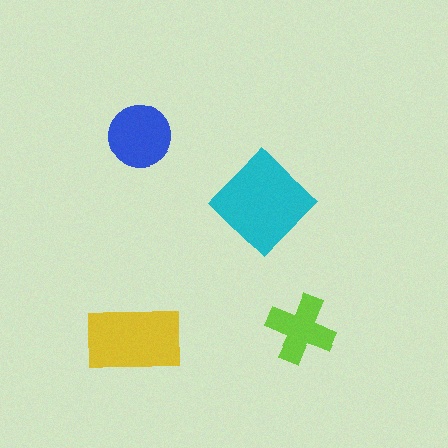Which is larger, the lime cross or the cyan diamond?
The cyan diamond.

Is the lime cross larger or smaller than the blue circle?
Smaller.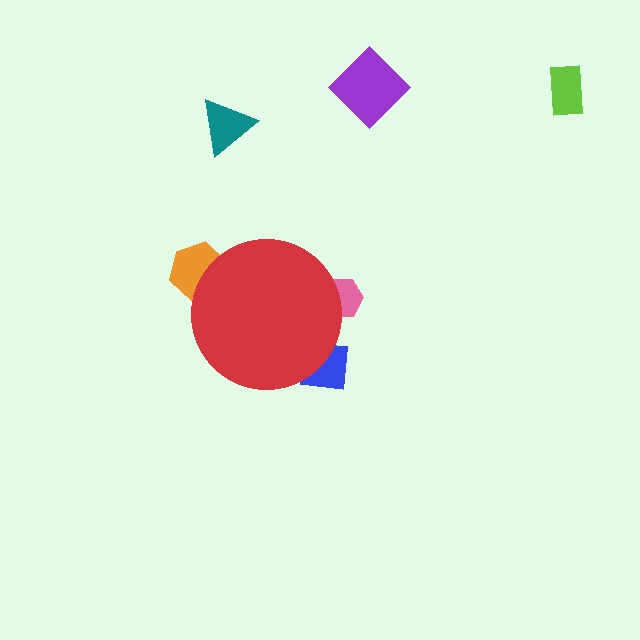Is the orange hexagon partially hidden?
Yes, the orange hexagon is partially hidden behind the red circle.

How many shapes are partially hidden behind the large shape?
3 shapes are partially hidden.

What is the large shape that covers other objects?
A red circle.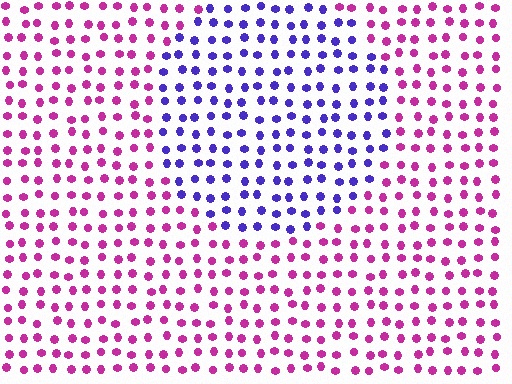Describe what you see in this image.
The image is filled with small magenta elements in a uniform arrangement. A circle-shaped region is visible where the elements are tinted to a slightly different hue, forming a subtle color boundary.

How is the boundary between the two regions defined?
The boundary is defined purely by a slight shift in hue (about 63 degrees). Spacing, size, and orientation are identical on both sides.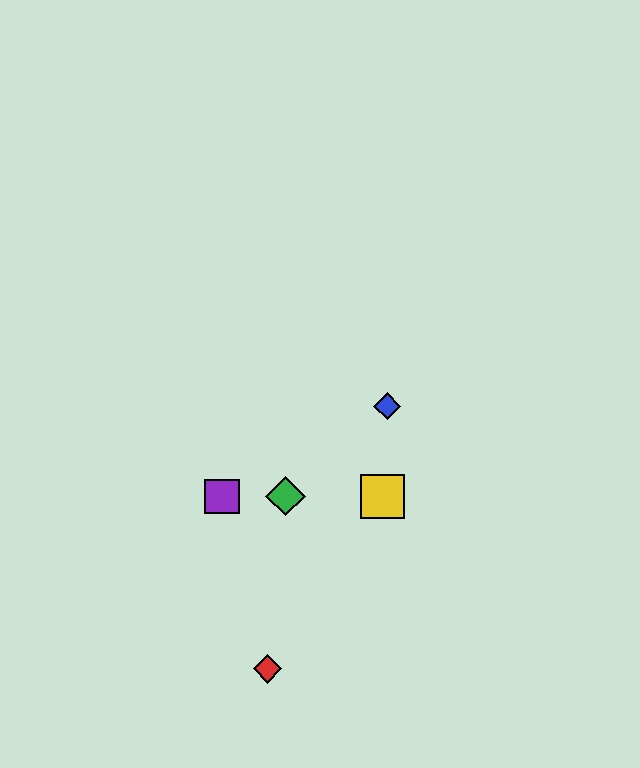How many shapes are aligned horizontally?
3 shapes (the green diamond, the yellow square, the purple square) are aligned horizontally.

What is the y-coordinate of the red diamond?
The red diamond is at y≈669.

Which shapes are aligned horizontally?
The green diamond, the yellow square, the purple square are aligned horizontally.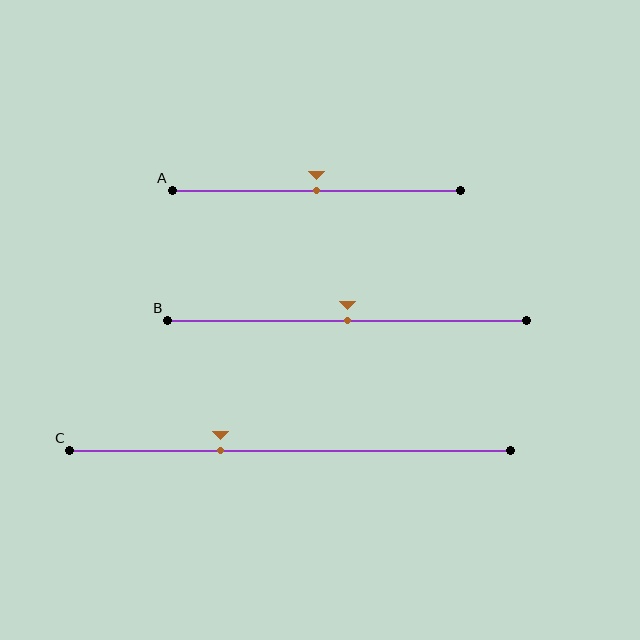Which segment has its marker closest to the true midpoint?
Segment A has its marker closest to the true midpoint.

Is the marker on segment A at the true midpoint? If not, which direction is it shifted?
Yes, the marker on segment A is at the true midpoint.